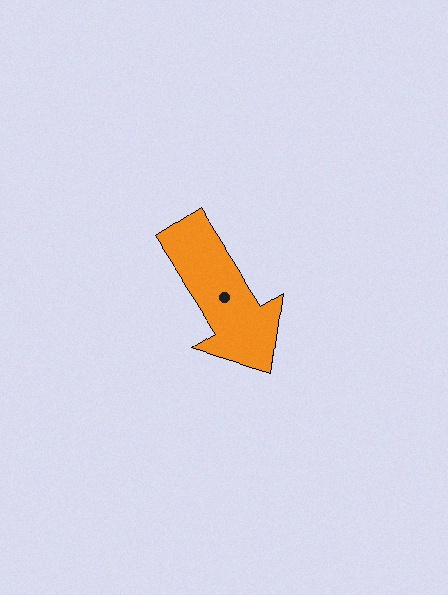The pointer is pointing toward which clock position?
Roughly 5 o'clock.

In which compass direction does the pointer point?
Southeast.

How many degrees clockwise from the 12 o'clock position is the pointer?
Approximately 147 degrees.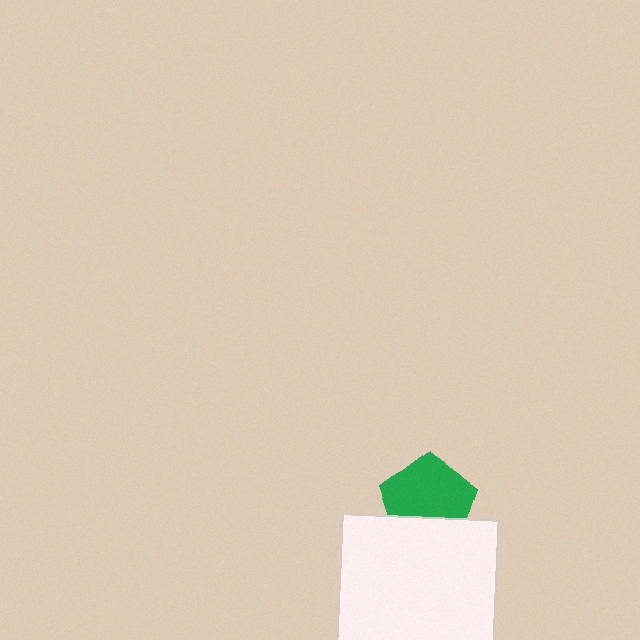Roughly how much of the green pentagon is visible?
Most of it is visible (roughly 69%).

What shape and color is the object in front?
The object in front is a white rectangle.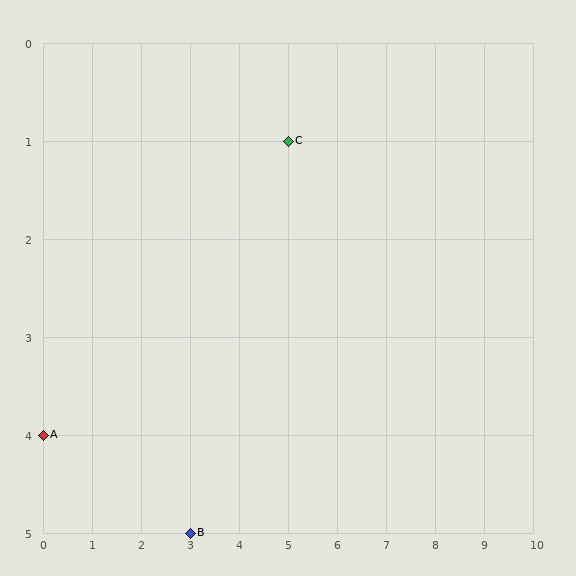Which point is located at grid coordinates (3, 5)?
Point B is at (3, 5).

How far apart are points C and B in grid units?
Points C and B are 2 columns and 4 rows apart (about 4.5 grid units diagonally).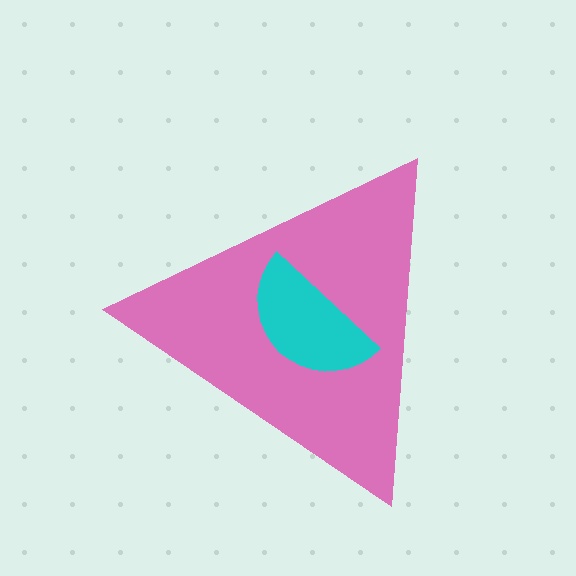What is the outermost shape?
The pink triangle.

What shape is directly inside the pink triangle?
The cyan semicircle.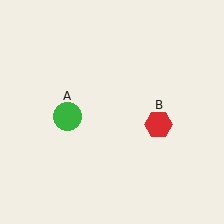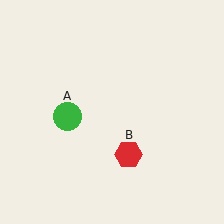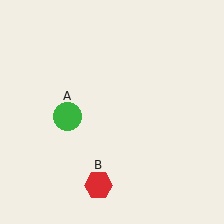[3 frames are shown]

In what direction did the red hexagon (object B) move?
The red hexagon (object B) moved down and to the left.